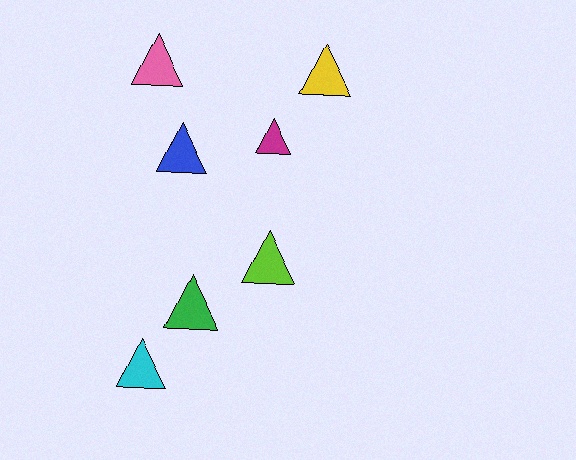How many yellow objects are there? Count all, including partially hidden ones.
There is 1 yellow object.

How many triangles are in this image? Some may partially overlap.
There are 7 triangles.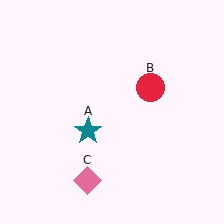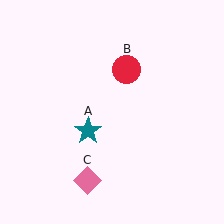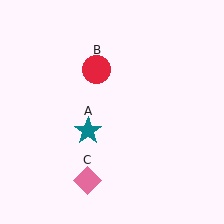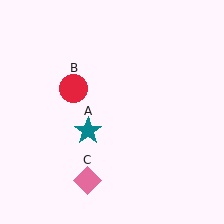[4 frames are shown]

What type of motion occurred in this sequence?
The red circle (object B) rotated counterclockwise around the center of the scene.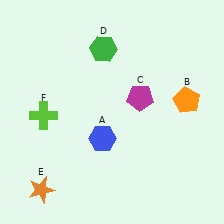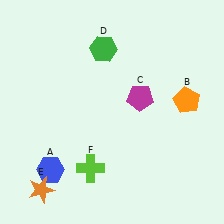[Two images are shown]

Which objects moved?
The objects that moved are: the blue hexagon (A), the lime cross (F).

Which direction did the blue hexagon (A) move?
The blue hexagon (A) moved left.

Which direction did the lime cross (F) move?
The lime cross (F) moved down.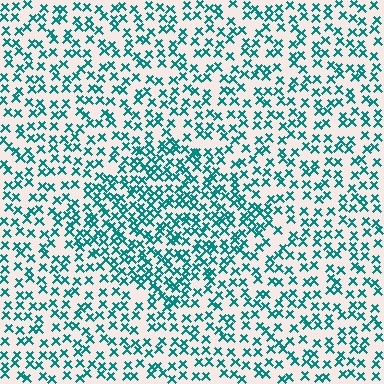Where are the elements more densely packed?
The elements are more densely packed inside the diamond boundary.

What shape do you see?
I see a diamond.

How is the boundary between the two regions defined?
The boundary is defined by a change in element density (approximately 1.7x ratio). All elements are the same color, size, and shape.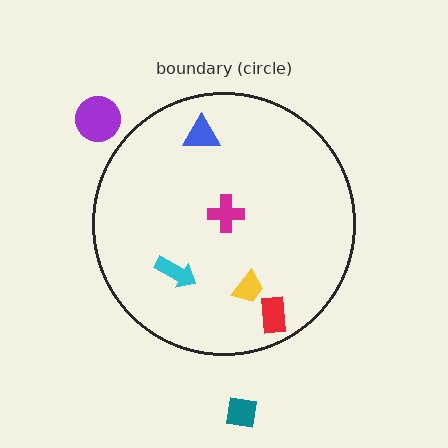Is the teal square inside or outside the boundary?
Outside.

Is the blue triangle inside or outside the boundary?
Inside.